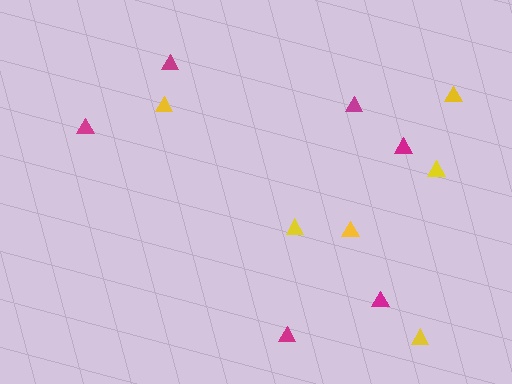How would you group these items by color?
There are 2 groups: one group of yellow triangles (6) and one group of magenta triangles (6).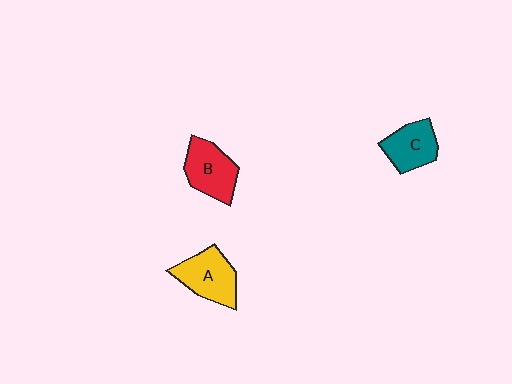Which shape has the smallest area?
Shape C (teal).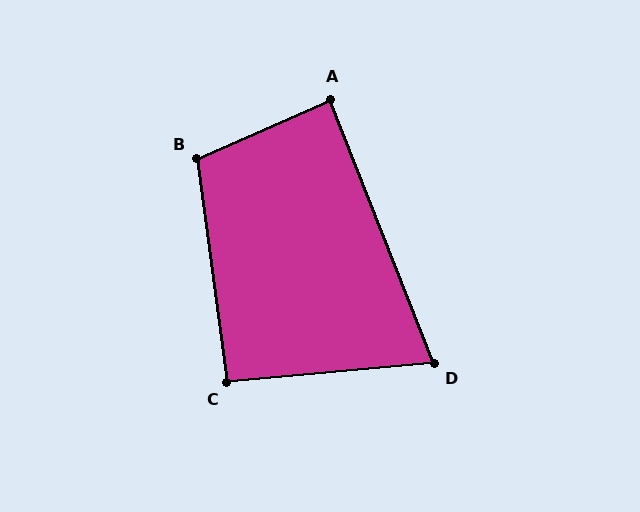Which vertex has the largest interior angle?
B, at approximately 106 degrees.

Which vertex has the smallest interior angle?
D, at approximately 74 degrees.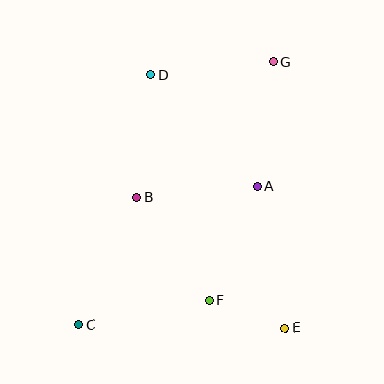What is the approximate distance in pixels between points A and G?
The distance between A and G is approximately 126 pixels.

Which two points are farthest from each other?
Points C and G are farthest from each other.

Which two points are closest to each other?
Points E and F are closest to each other.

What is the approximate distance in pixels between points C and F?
The distance between C and F is approximately 132 pixels.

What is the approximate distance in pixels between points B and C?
The distance between B and C is approximately 139 pixels.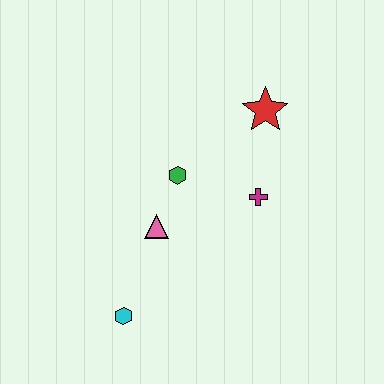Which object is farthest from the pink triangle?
The red star is farthest from the pink triangle.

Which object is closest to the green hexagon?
The pink triangle is closest to the green hexagon.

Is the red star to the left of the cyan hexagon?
No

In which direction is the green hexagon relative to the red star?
The green hexagon is to the left of the red star.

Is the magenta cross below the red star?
Yes